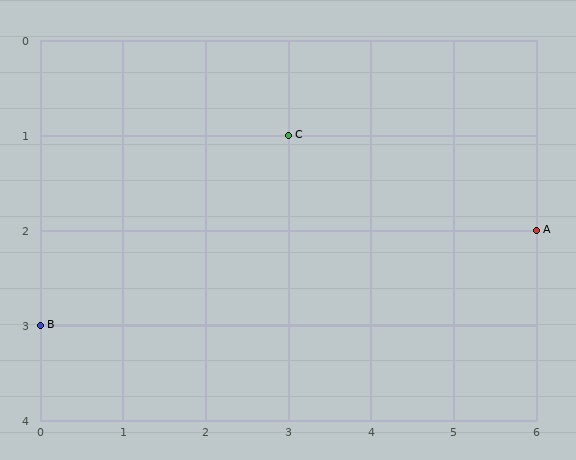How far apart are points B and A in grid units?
Points B and A are 6 columns and 1 row apart (about 6.1 grid units diagonally).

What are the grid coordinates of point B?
Point B is at grid coordinates (0, 3).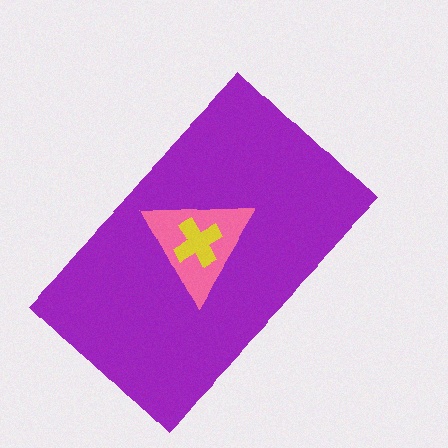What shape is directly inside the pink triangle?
The yellow cross.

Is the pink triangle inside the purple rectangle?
Yes.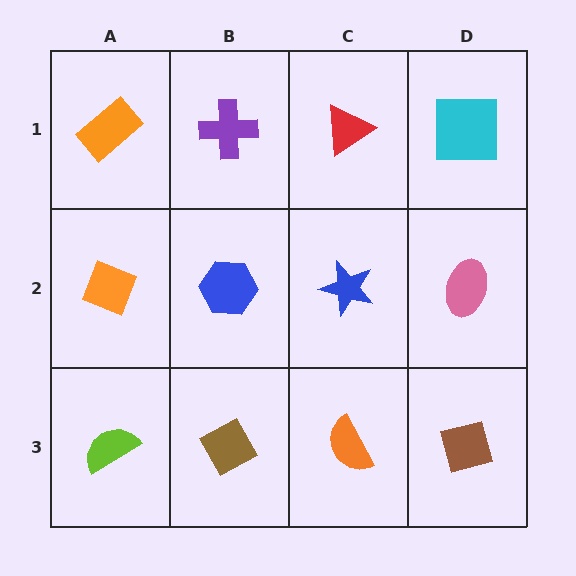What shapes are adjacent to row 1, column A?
An orange diamond (row 2, column A), a purple cross (row 1, column B).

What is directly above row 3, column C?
A blue star.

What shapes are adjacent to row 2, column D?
A cyan square (row 1, column D), a brown square (row 3, column D), a blue star (row 2, column C).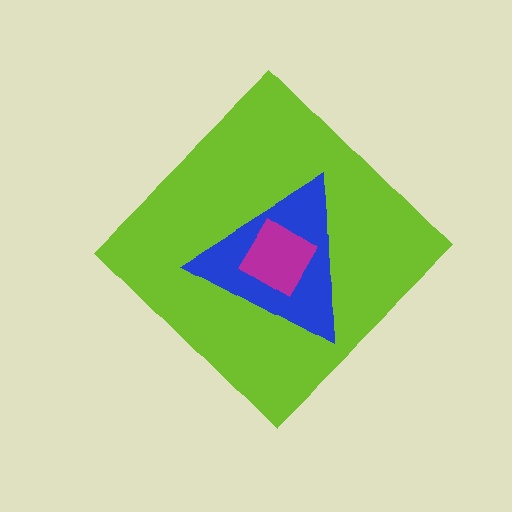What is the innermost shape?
The magenta diamond.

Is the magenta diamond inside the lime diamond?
Yes.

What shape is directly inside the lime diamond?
The blue triangle.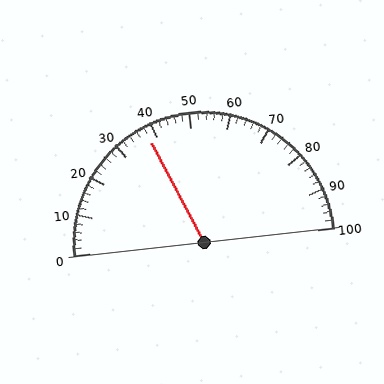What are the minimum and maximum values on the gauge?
The gauge ranges from 0 to 100.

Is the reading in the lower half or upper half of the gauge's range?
The reading is in the lower half of the range (0 to 100).